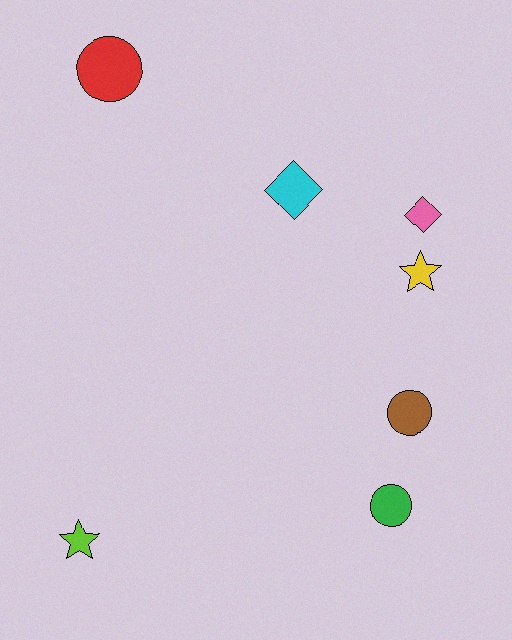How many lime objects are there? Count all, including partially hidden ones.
There is 1 lime object.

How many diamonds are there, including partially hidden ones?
There are 2 diamonds.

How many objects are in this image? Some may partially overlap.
There are 7 objects.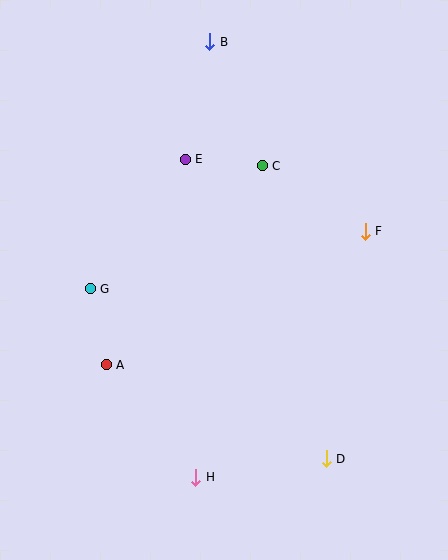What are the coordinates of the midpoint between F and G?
The midpoint between F and G is at (228, 260).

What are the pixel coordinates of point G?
Point G is at (90, 289).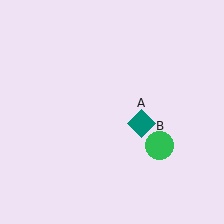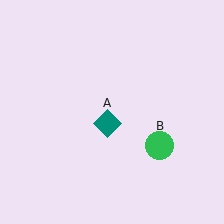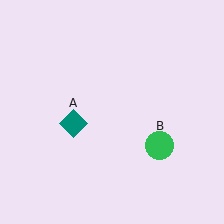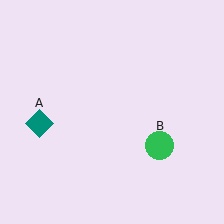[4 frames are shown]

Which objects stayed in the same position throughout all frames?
Green circle (object B) remained stationary.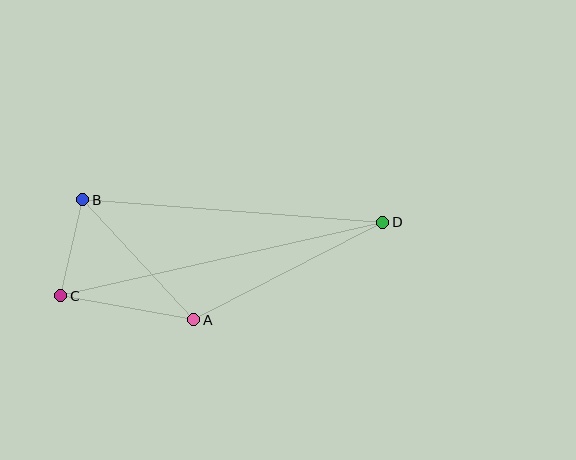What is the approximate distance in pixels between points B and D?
The distance between B and D is approximately 301 pixels.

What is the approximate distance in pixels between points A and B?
The distance between A and B is approximately 163 pixels.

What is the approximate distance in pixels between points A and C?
The distance between A and C is approximately 135 pixels.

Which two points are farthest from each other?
Points C and D are farthest from each other.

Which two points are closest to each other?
Points B and C are closest to each other.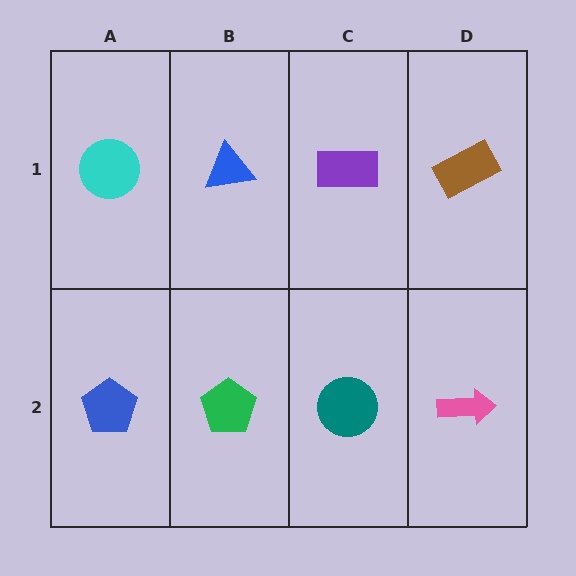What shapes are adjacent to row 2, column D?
A brown rectangle (row 1, column D), a teal circle (row 2, column C).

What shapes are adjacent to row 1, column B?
A green pentagon (row 2, column B), a cyan circle (row 1, column A), a purple rectangle (row 1, column C).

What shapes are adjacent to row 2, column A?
A cyan circle (row 1, column A), a green pentagon (row 2, column B).